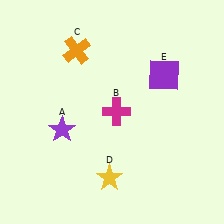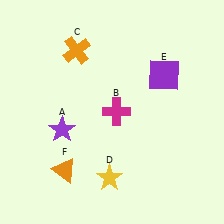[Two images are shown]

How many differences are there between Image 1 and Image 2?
There is 1 difference between the two images.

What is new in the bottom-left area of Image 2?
An orange triangle (F) was added in the bottom-left area of Image 2.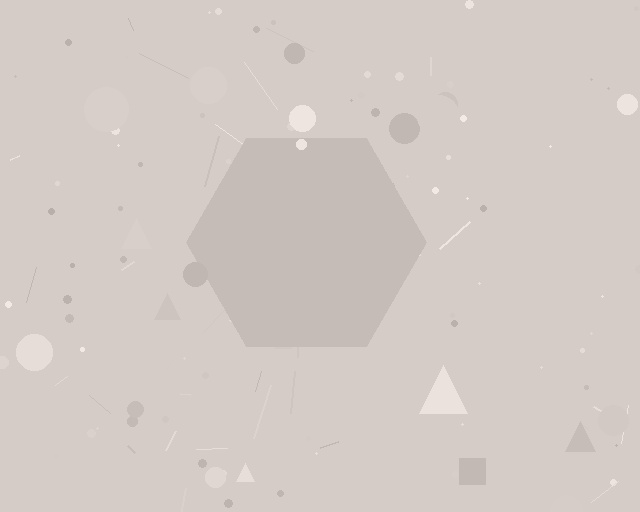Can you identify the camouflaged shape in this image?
The camouflaged shape is a hexagon.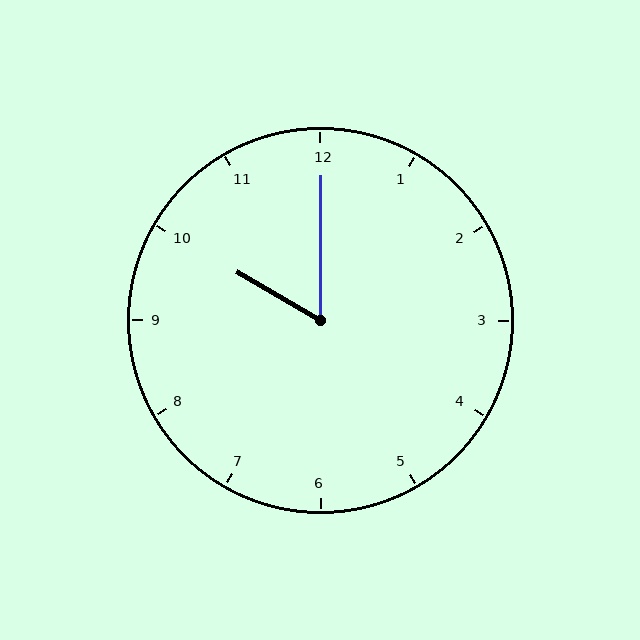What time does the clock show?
10:00.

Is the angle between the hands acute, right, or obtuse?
It is acute.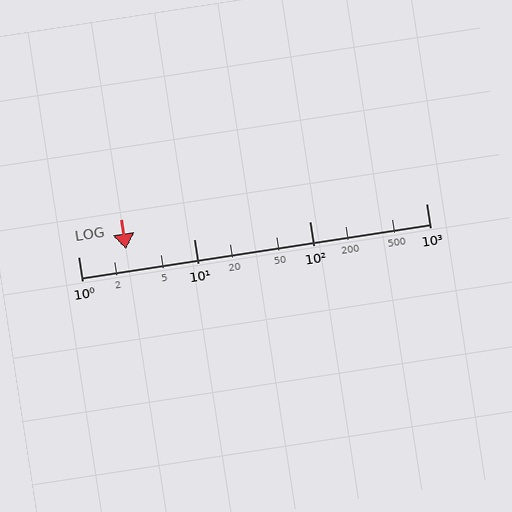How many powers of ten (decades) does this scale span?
The scale spans 3 decades, from 1 to 1000.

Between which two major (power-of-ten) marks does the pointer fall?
The pointer is between 1 and 10.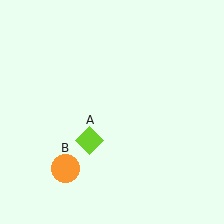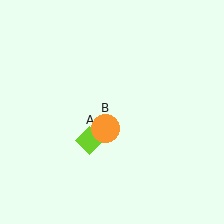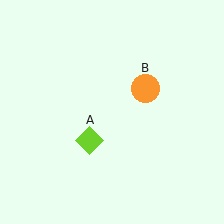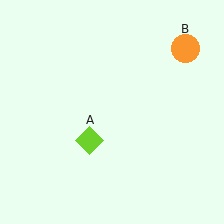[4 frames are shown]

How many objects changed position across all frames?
1 object changed position: orange circle (object B).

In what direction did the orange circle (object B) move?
The orange circle (object B) moved up and to the right.